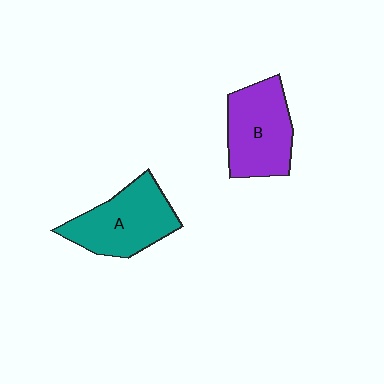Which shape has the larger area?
Shape A (teal).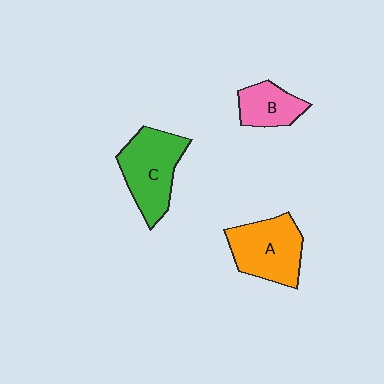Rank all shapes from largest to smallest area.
From largest to smallest: C (green), A (orange), B (pink).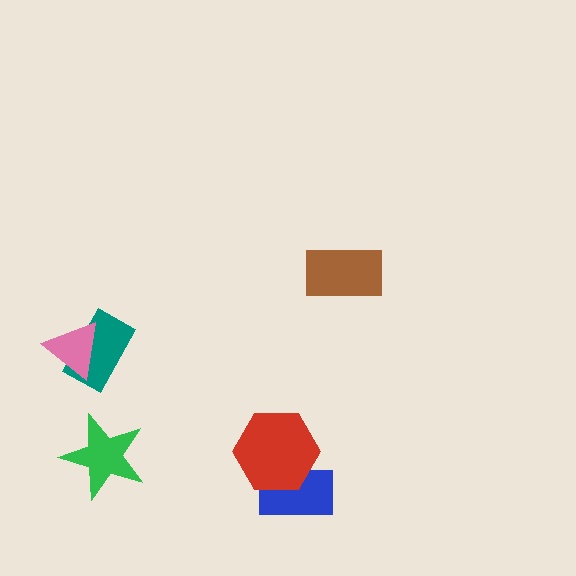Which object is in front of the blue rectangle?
The red hexagon is in front of the blue rectangle.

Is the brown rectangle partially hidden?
No, no other shape covers it.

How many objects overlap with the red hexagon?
1 object overlaps with the red hexagon.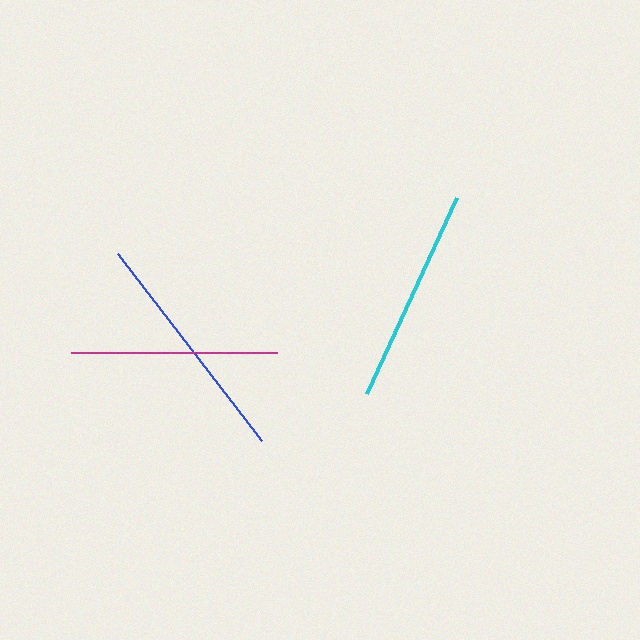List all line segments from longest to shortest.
From longest to shortest: blue, cyan, magenta.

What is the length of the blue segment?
The blue segment is approximately 236 pixels long.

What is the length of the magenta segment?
The magenta segment is approximately 206 pixels long.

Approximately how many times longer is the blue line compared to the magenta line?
The blue line is approximately 1.1 times the length of the magenta line.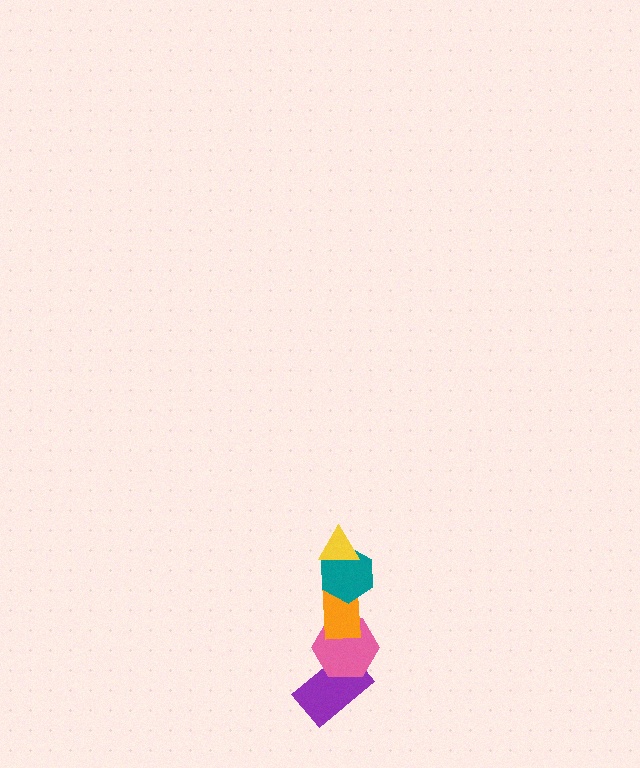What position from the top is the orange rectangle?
The orange rectangle is 3rd from the top.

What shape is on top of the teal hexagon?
The yellow triangle is on top of the teal hexagon.